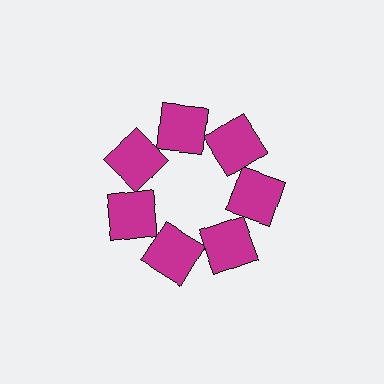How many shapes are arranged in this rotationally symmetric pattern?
There are 7 shapes, arranged in 7 groups of 1.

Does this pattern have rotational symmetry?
Yes, this pattern has 7-fold rotational symmetry. It looks the same after rotating 51 degrees around the center.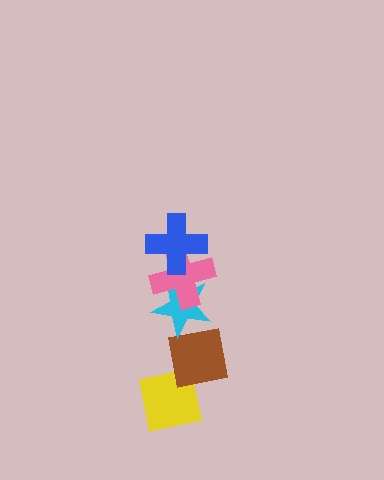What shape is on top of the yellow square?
The brown square is on top of the yellow square.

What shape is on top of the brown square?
The cyan star is on top of the brown square.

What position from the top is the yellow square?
The yellow square is 5th from the top.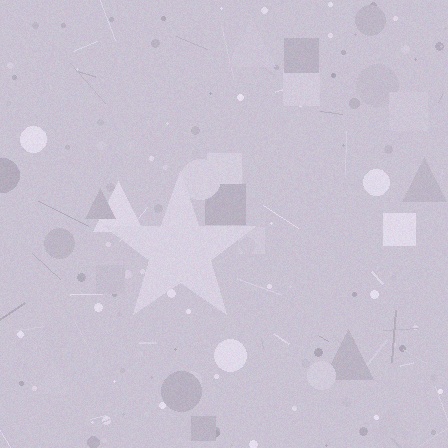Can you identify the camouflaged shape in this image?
The camouflaged shape is a star.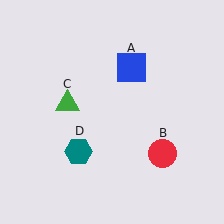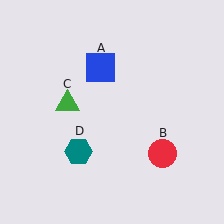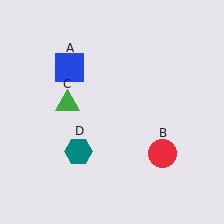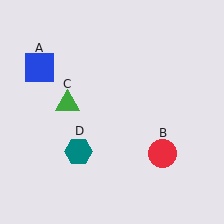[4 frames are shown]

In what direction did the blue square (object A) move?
The blue square (object A) moved left.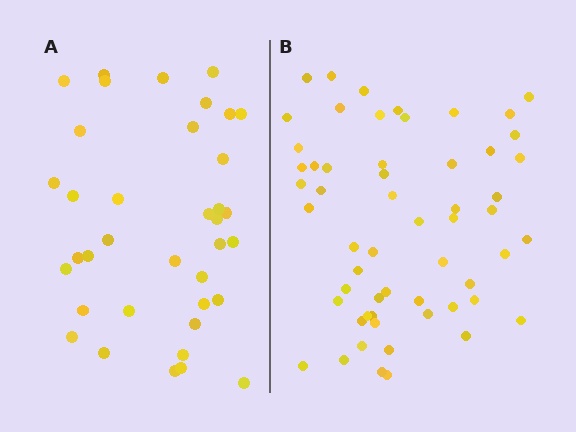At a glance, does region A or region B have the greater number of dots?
Region B (the right region) has more dots.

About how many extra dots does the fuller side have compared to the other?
Region B has approximately 20 more dots than region A.